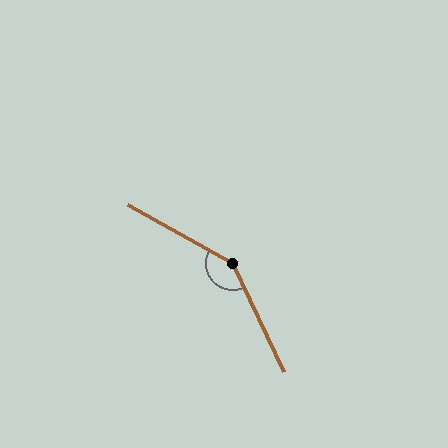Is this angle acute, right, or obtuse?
It is obtuse.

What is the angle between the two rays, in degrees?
Approximately 144 degrees.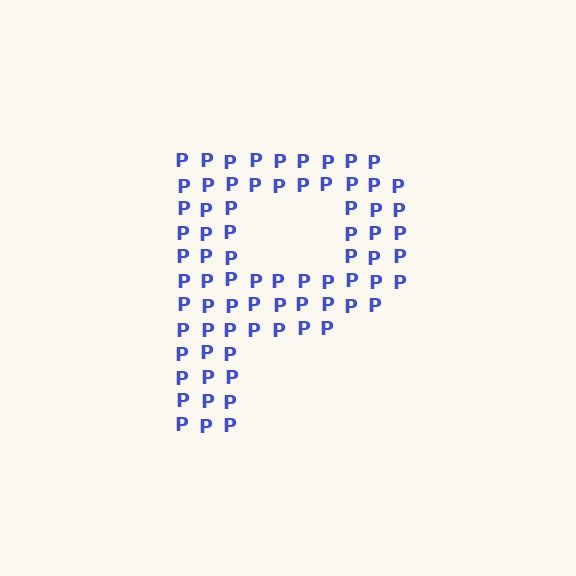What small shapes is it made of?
It is made of small letter P's.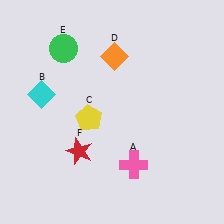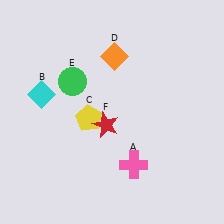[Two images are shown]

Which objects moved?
The objects that moved are: the green circle (E), the red star (F).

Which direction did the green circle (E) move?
The green circle (E) moved down.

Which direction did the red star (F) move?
The red star (F) moved up.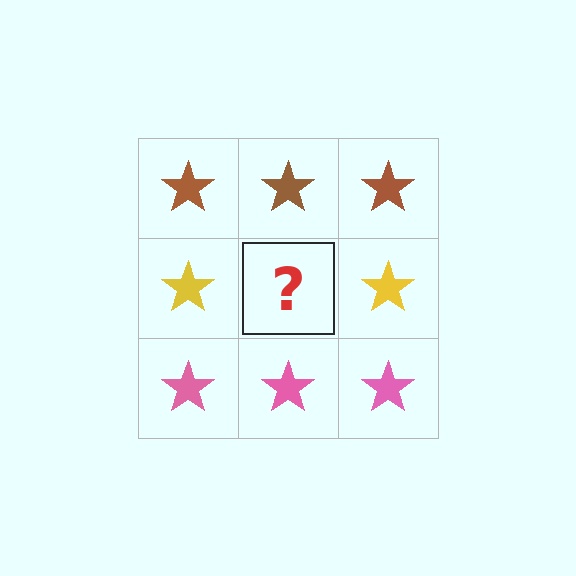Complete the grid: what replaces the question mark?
The question mark should be replaced with a yellow star.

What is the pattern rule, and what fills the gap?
The rule is that each row has a consistent color. The gap should be filled with a yellow star.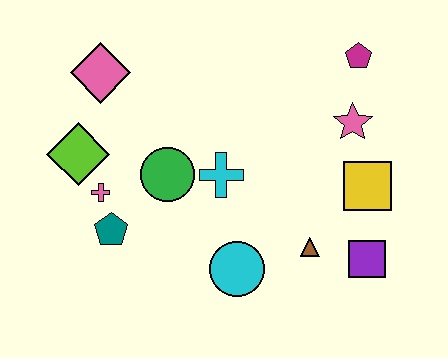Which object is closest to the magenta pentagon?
The pink star is closest to the magenta pentagon.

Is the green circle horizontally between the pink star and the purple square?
No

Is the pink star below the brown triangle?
No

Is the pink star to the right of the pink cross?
Yes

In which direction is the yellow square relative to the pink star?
The yellow square is below the pink star.